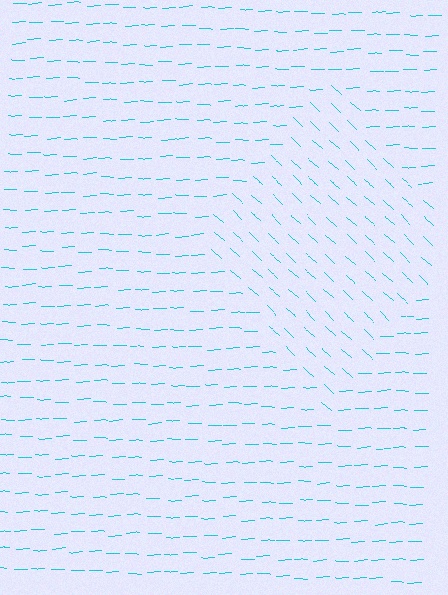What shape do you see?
I see a diamond.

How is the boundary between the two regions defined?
The boundary is defined purely by a change in line orientation (approximately 45 degrees difference). All lines are the same color and thickness.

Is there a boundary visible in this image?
Yes, there is a texture boundary formed by a change in line orientation.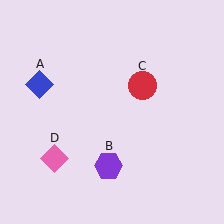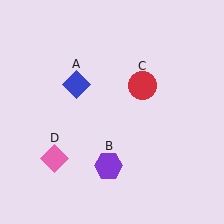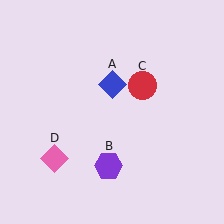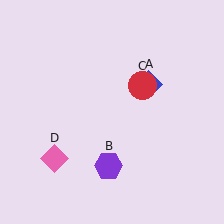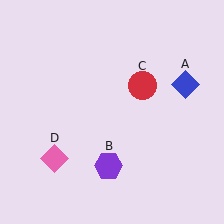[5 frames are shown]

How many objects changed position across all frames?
1 object changed position: blue diamond (object A).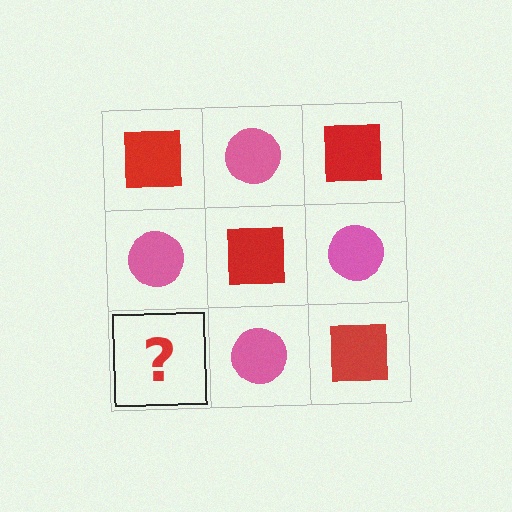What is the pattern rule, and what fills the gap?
The rule is that it alternates red square and pink circle in a checkerboard pattern. The gap should be filled with a red square.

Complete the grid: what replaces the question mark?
The question mark should be replaced with a red square.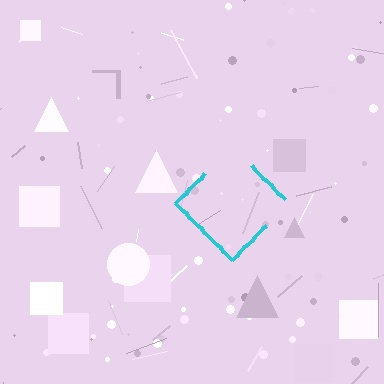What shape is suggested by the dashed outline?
The dashed outline suggests a diamond.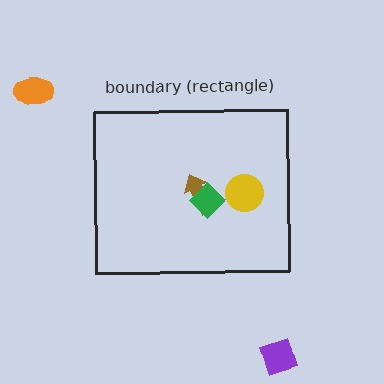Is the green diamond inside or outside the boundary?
Inside.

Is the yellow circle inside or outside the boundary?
Inside.